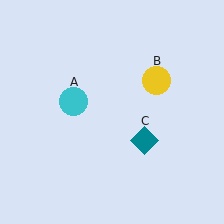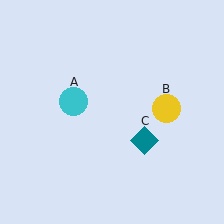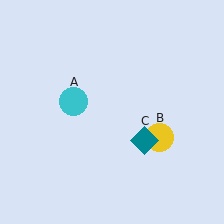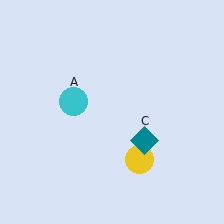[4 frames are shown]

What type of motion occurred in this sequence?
The yellow circle (object B) rotated clockwise around the center of the scene.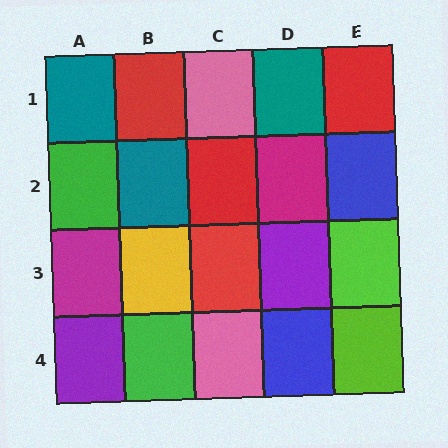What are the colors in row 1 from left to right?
Teal, red, pink, teal, red.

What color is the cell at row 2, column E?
Blue.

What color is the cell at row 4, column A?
Purple.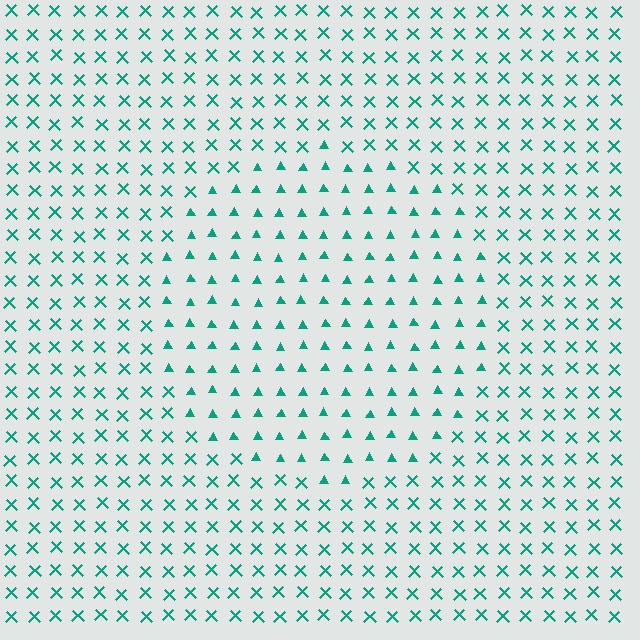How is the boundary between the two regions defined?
The boundary is defined by a change in element shape: triangles inside vs. X marks outside. All elements share the same color and spacing.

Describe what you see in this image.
The image is filled with small teal elements arranged in a uniform grid. A circle-shaped region contains triangles, while the surrounding area contains X marks. The boundary is defined purely by the change in element shape.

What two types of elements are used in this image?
The image uses triangles inside the circle region and X marks outside it.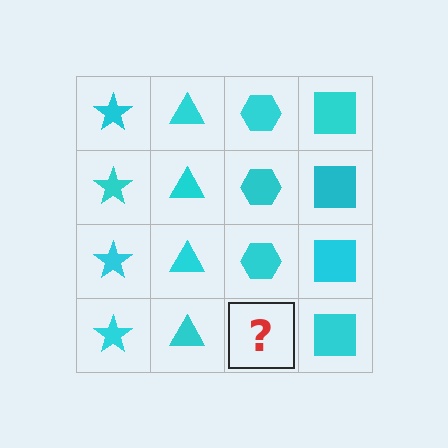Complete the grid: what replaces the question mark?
The question mark should be replaced with a cyan hexagon.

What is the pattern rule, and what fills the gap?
The rule is that each column has a consistent shape. The gap should be filled with a cyan hexagon.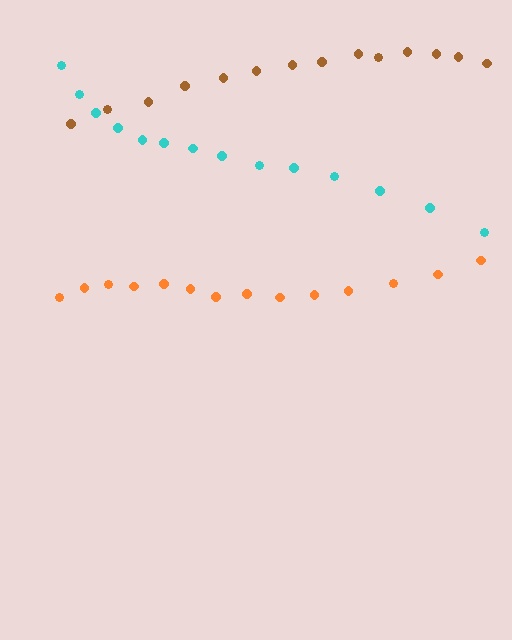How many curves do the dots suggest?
There are 3 distinct paths.